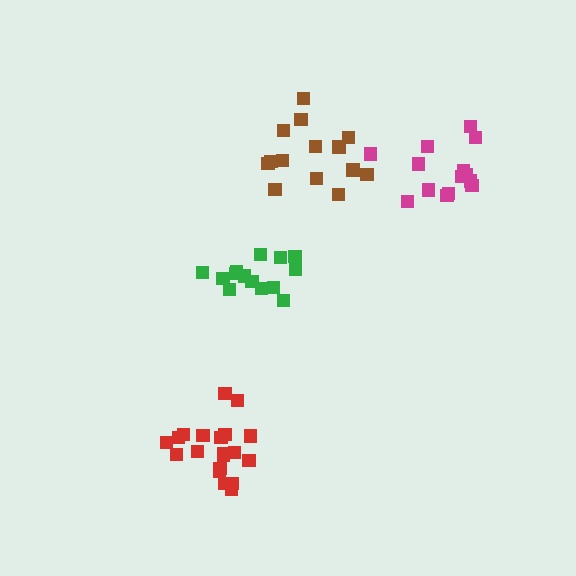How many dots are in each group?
Group 1: 20 dots, Group 2: 14 dots, Group 3: 14 dots, Group 4: 14 dots (62 total).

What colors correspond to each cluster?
The clusters are colored: red, brown, green, magenta.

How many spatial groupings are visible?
There are 4 spatial groupings.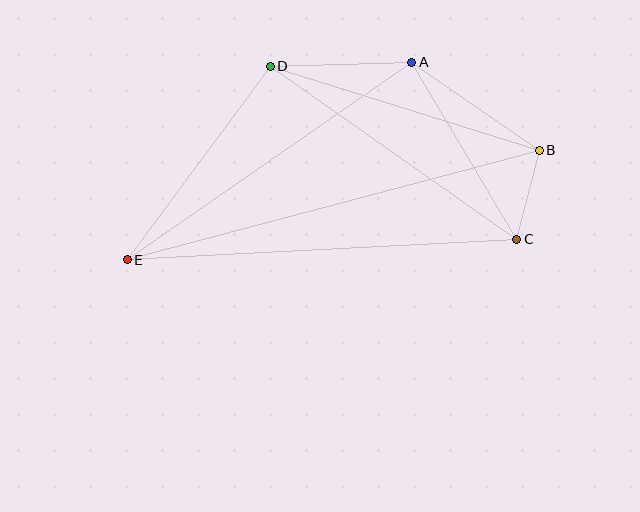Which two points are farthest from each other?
Points B and E are farthest from each other.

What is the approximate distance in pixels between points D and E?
The distance between D and E is approximately 240 pixels.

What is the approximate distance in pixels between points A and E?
The distance between A and E is approximately 346 pixels.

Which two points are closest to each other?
Points B and C are closest to each other.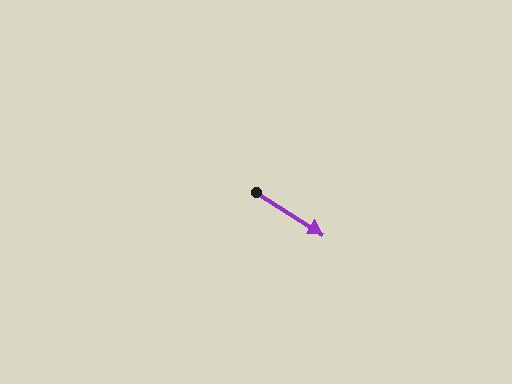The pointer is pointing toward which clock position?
Roughly 4 o'clock.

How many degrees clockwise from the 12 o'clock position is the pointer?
Approximately 122 degrees.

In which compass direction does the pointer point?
Southeast.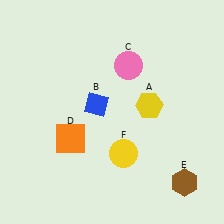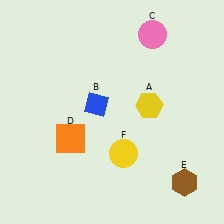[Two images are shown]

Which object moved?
The pink circle (C) moved up.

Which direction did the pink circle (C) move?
The pink circle (C) moved up.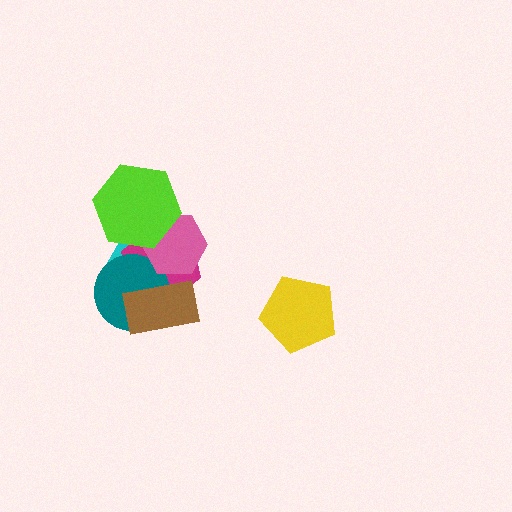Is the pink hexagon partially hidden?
Yes, it is partially covered by another shape.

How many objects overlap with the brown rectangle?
3 objects overlap with the brown rectangle.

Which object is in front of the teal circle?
The brown rectangle is in front of the teal circle.